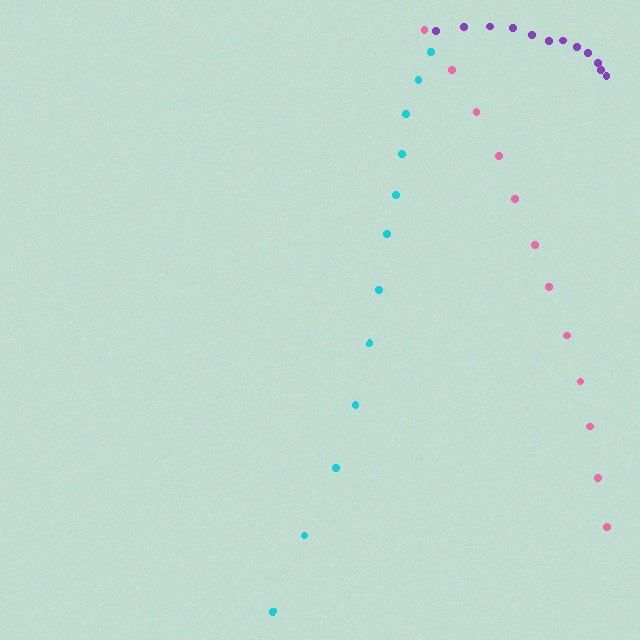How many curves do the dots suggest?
There are 3 distinct paths.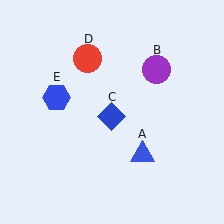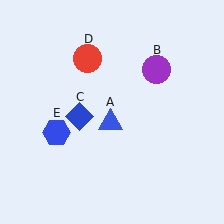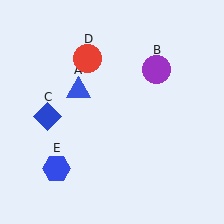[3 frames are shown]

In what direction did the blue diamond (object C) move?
The blue diamond (object C) moved left.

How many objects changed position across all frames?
3 objects changed position: blue triangle (object A), blue diamond (object C), blue hexagon (object E).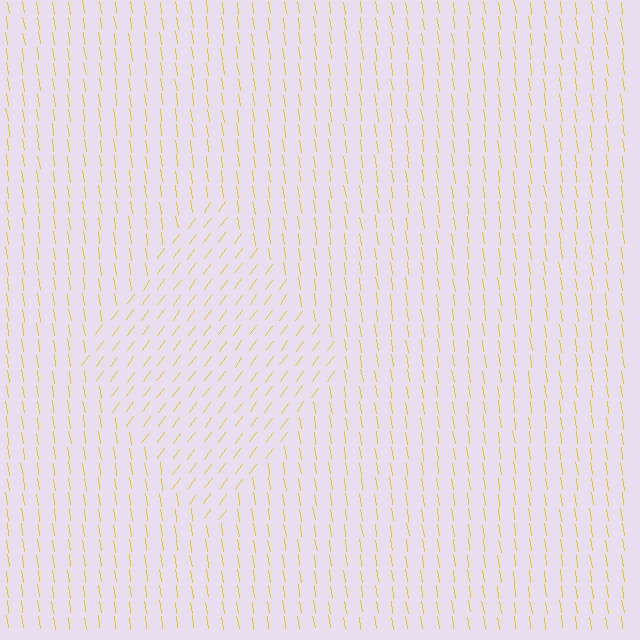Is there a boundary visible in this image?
Yes, there is a texture boundary formed by a change in line orientation.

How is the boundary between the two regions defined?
The boundary is defined purely by a change in line orientation (approximately 45 degrees difference). All lines are the same color and thickness.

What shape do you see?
I see a diamond.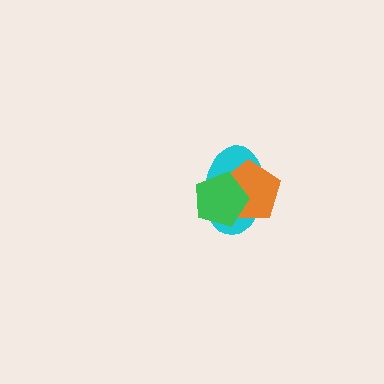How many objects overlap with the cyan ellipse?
2 objects overlap with the cyan ellipse.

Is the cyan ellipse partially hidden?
Yes, it is partially covered by another shape.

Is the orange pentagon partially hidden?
Yes, it is partially covered by another shape.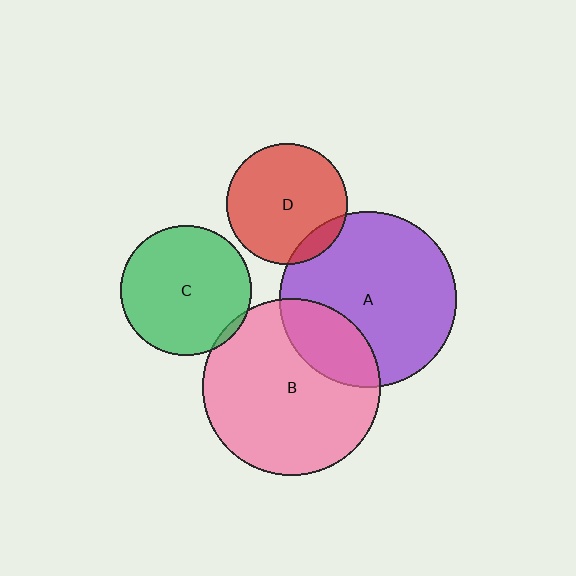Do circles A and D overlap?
Yes.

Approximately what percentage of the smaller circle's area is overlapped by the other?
Approximately 10%.